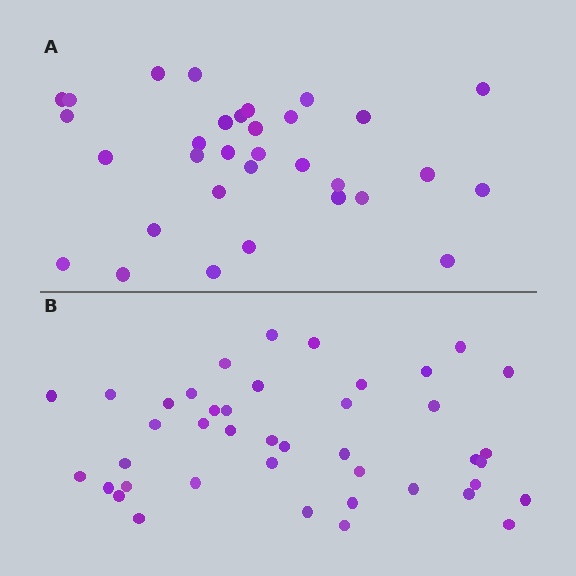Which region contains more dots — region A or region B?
Region B (the bottom region) has more dots.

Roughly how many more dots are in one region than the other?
Region B has roughly 10 or so more dots than region A.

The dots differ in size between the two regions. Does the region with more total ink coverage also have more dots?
No. Region A has more total ink coverage because its dots are larger, but region B actually contains more individual dots. Total area can be misleading — the number of items is what matters here.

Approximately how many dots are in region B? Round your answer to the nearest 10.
About 40 dots. (The exact count is 42, which rounds to 40.)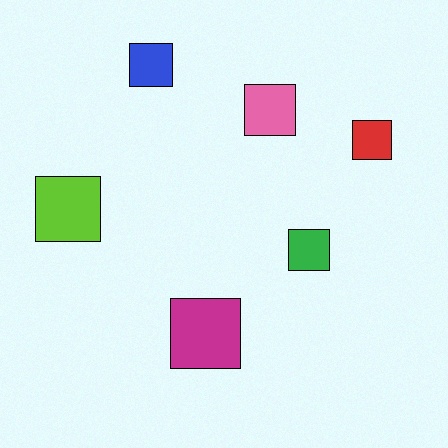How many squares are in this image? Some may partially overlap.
There are 6 squares.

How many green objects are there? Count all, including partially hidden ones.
There is 1 green object.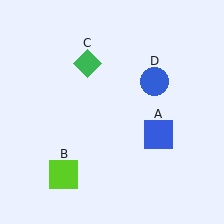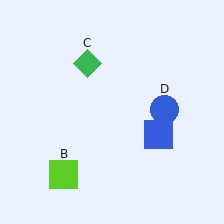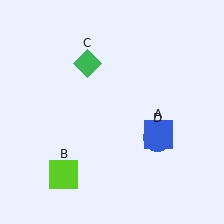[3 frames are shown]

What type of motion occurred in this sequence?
The blue circle (object D) rotated clockwise around the center of the scene.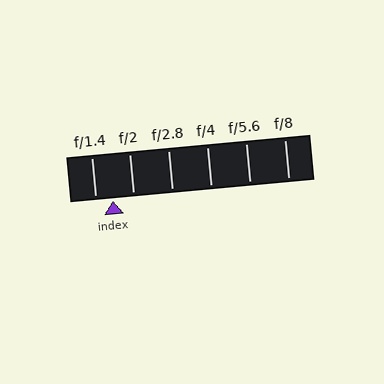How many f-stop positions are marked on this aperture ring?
There are 6 f-stop positions marked.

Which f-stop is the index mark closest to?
The index mark is closest to f/1.4.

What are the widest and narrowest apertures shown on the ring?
The widest aperture shown is f/1.4 and the narrowest is f/8.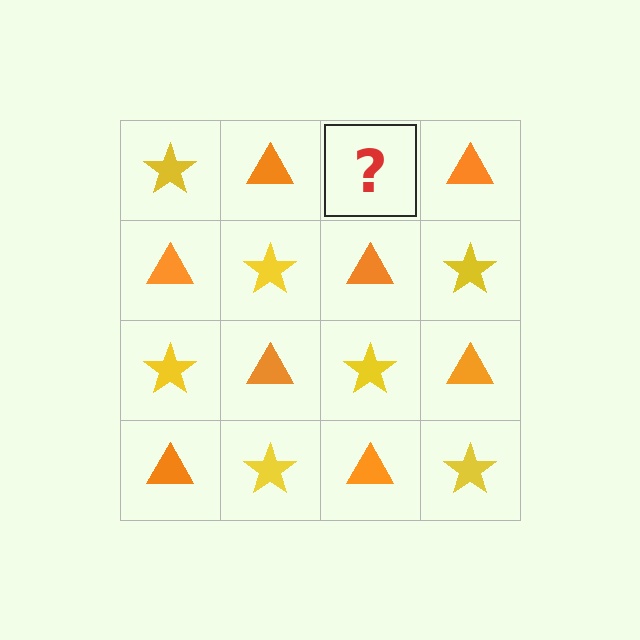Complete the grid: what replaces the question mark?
The question mark should be replaced with a yellow star.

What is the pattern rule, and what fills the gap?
The rule is that it alternates yellow star and orange triangle in a checkerboard pattern. The gap should be filled with a yellow star.